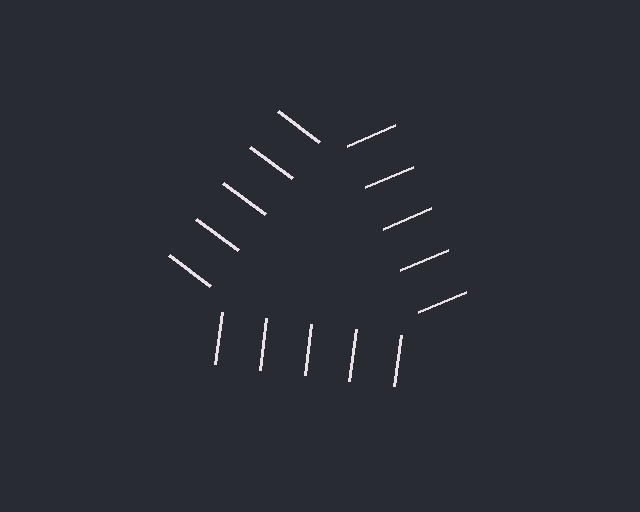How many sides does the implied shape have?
3 sides — the line-ends trace a triangle.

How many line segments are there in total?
15 — 5 along each of the 3 edges.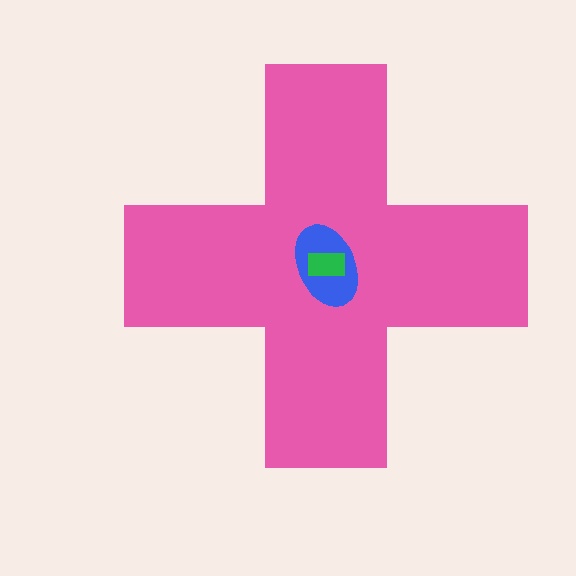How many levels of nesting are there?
3.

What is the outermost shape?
The pink cross.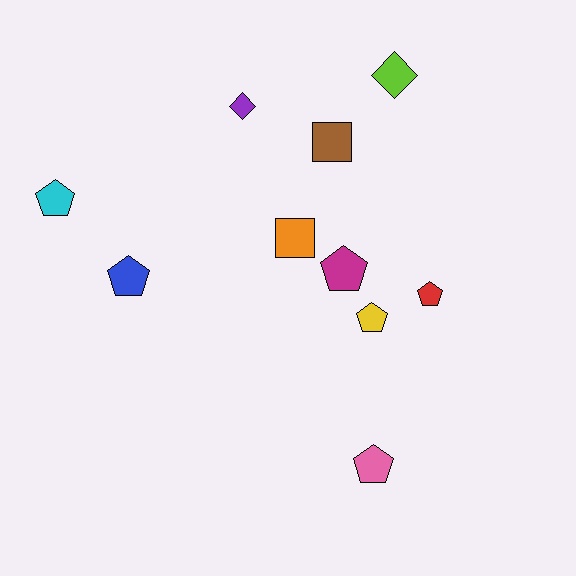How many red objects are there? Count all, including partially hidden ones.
There is 1 red object.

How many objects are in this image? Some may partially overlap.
There are 10 objects.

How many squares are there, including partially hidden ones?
There are 2 squares.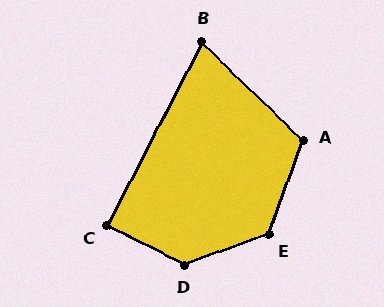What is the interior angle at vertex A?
Approximately 114 degrees (obtuse).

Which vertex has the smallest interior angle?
B, at approximately 73 degrees.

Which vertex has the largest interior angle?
D, at approximately 133 degrees.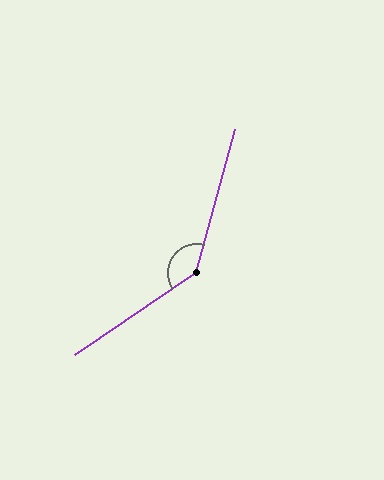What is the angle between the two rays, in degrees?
Approximately 139 degrees.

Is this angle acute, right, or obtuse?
It is obtuse.